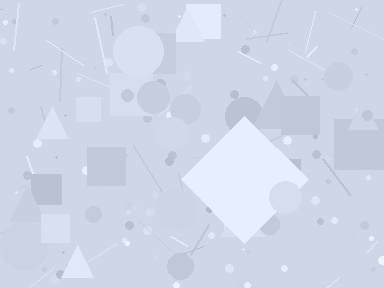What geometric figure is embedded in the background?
A diamond is embedded in the background.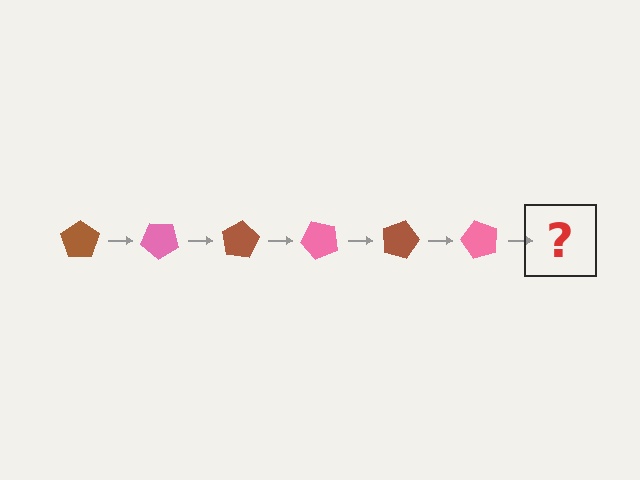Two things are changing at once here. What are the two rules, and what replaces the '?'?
The two rules are that it rotates 40 degrees each step and the color cycles through brown and pink. The '?' should be a brown pentagon, rotated 240 degrees from the start.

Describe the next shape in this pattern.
It should be a brown pentagon, rotated 240 degrees from the start.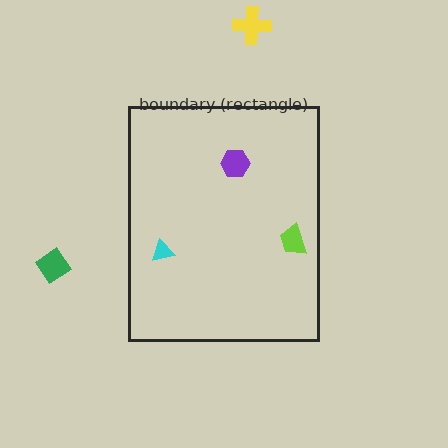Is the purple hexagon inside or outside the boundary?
Inside.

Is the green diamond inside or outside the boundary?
Outside.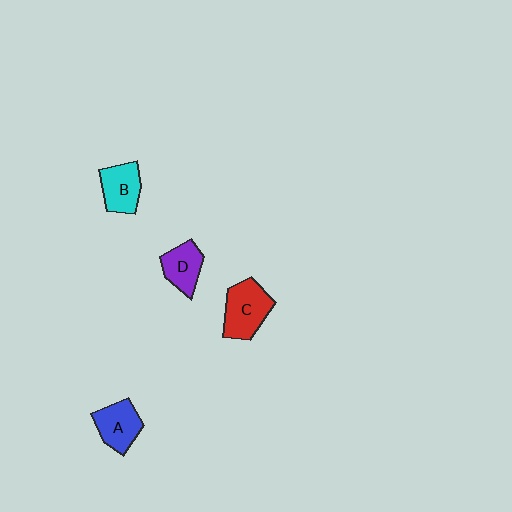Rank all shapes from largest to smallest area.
From largest to smallest: C (red), A (blue), B (cyan), D (purple).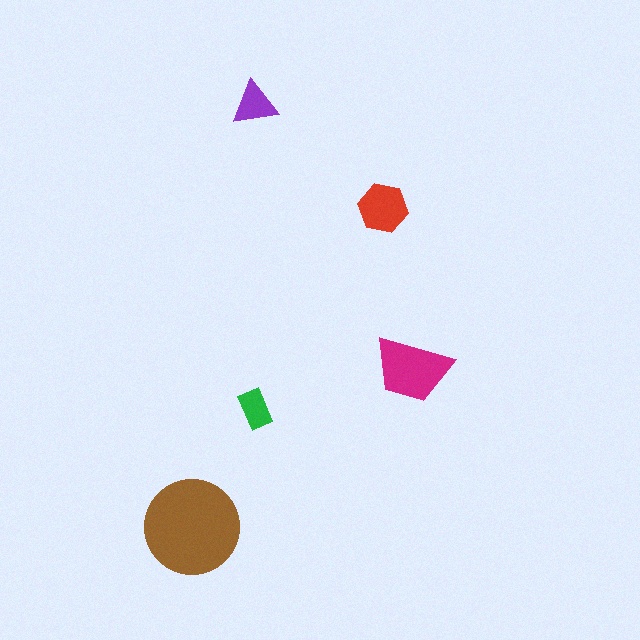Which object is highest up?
The purple triangle is topmost.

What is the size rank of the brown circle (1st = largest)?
1st.